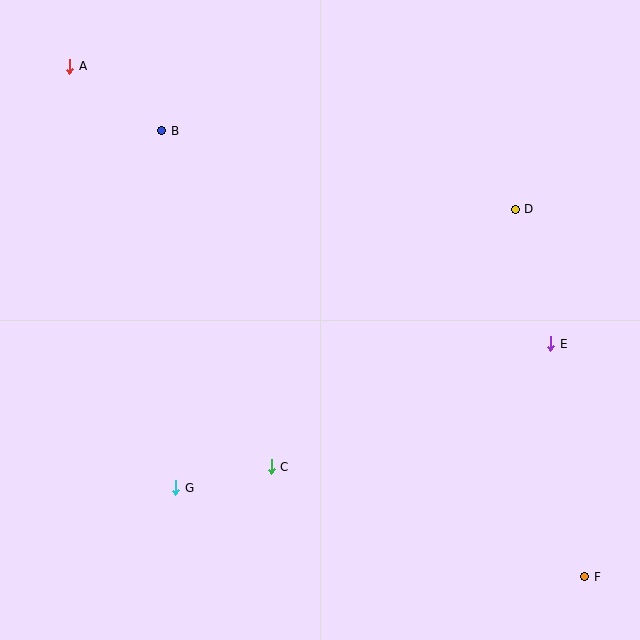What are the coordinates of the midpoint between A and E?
The midpoint between A and E is at (310, 205).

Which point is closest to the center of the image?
Point C at (271, 467) is closest to the center.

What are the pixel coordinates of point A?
Point A is at (70, 66).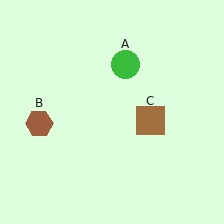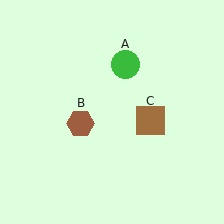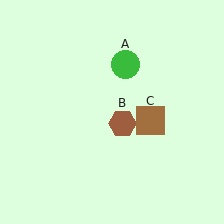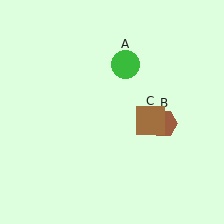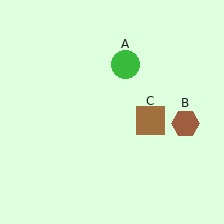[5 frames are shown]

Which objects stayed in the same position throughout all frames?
Green circle (object A) and brown square (object C) remained stationary.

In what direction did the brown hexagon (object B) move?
The brown hexagon (object B) moved right.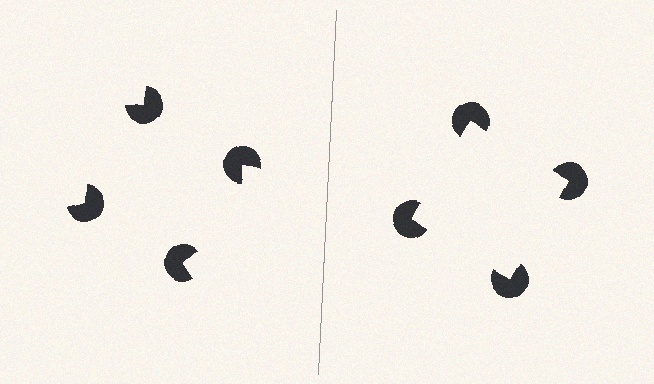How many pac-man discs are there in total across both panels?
8 — 4 on each side.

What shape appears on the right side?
An illusory square.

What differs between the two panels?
The pac-man discs are positioned identically on both sides; only the wedge orientations differ. On the right they align to a square; on the left they are misaligned.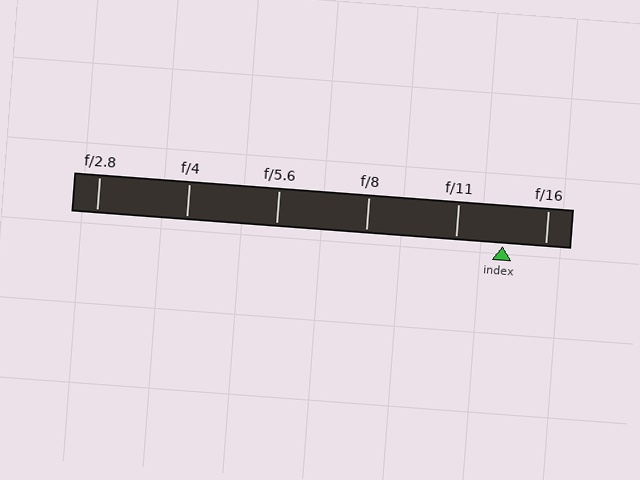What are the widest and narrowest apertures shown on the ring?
The widest aperture shown is f/2.8 and the narrowest is f/16.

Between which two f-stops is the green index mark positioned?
The index mark is between f/11 and f/16.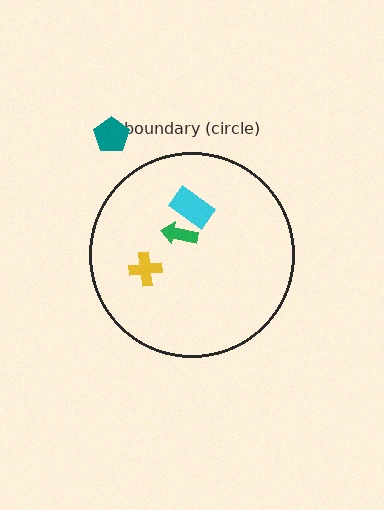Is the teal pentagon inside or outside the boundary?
Outside.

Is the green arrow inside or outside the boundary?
Inside.